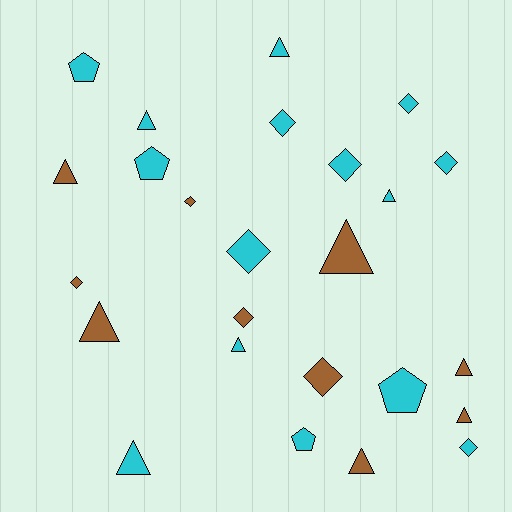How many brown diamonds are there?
There are 4 brown diamonds.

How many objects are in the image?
There are 25 objects.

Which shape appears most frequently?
Triangle, with 11 objects.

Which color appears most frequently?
Cyan, with 15 objects.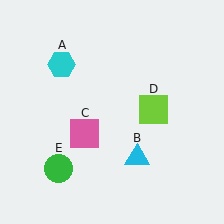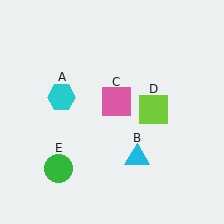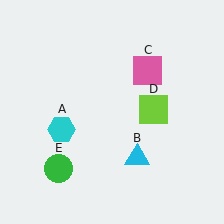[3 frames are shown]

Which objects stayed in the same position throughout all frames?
Cyan triangle (object B) and lime square (object D) and green circle (object E) remained stationary.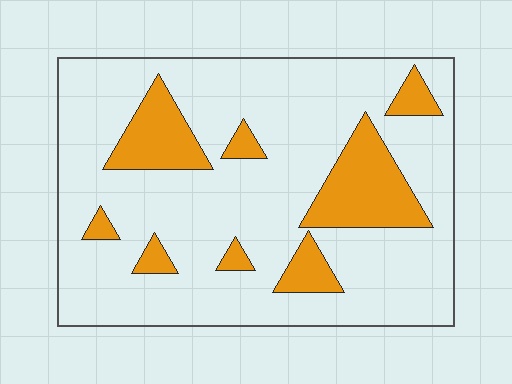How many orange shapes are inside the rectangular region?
8.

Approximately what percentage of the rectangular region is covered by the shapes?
Approximately 20%.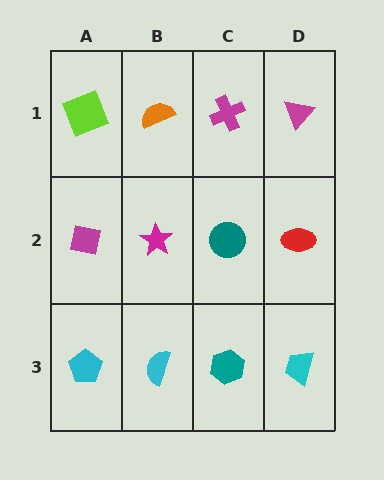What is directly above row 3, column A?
A magenta square.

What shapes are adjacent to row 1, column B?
A magenta star (row 2, column B), a lime square (row 1, column A), a magenta cross (row 1, column C).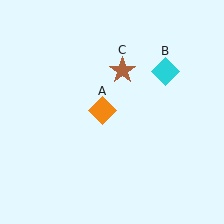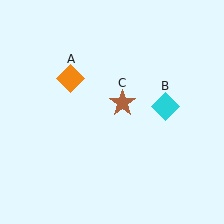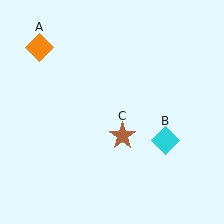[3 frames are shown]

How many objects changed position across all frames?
3 objects changed position: orange diamond (object A), cyan diamond (object B), brown star (object C).